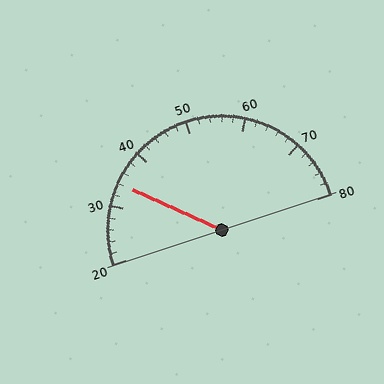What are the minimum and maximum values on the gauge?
The gauge ranges from 20 to 80.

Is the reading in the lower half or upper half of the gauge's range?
The reading is in the lower half of the range (20 to 80).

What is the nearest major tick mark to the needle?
The nearest major tick mark is 30.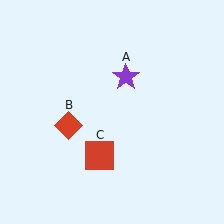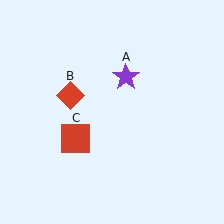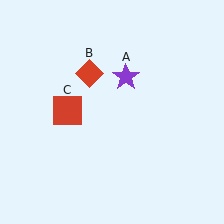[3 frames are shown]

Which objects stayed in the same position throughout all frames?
Purple star (object A) remained stationary.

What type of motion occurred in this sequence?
The red diamond (object B), red square (object C) rotated clockwise around the center of the scene.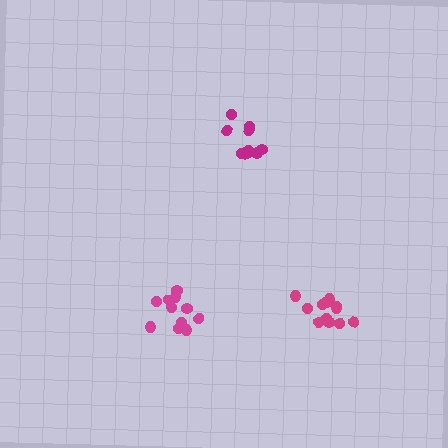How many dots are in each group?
Group 1: 11 dots, Group 2: 11 dots, Group 3: 12 dots (34 total).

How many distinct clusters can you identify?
There are 3 distinct clusters.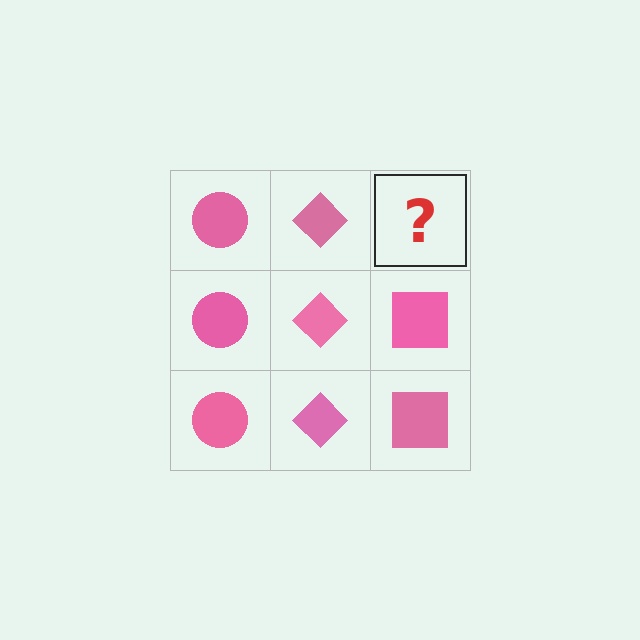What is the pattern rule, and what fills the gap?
The rule is that each column has a consistent shape. The gap should be filled with a pink square.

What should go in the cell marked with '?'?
The missing cell should contain a pink square.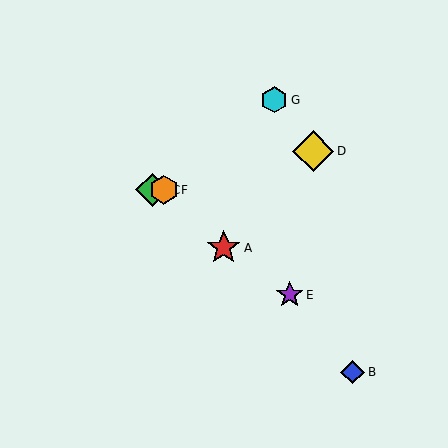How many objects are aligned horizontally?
2 objects (C, F) are aligned horizontally.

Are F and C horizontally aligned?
Yes, both are at y≈190.